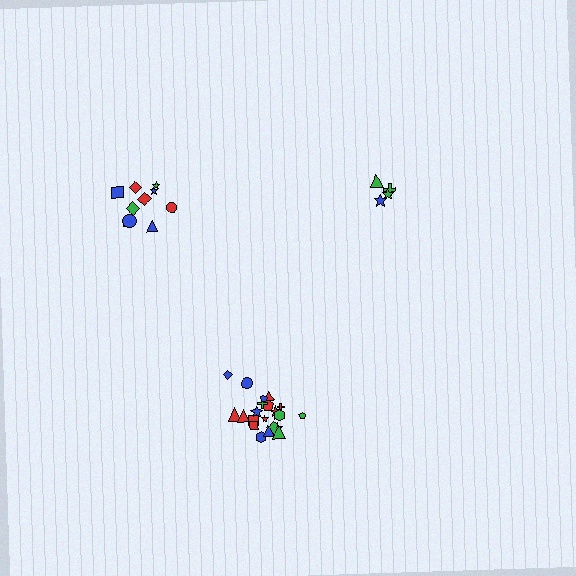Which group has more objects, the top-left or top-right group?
The top-left group.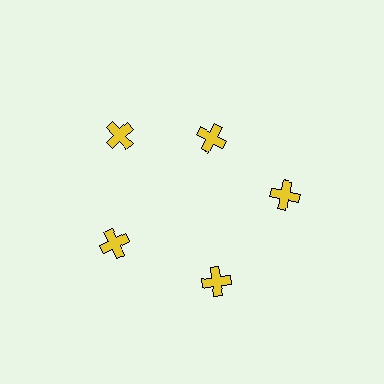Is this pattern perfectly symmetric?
No. The 5 yellow crosses are arranged in a ring, but one element near the 1 o'clock position is pulled inward toward the center, breaking the 5-fold rotational symmetry.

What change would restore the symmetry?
The symmetry would be restored by moving it outward, back onto the ring so that all 5 crosses sit at equal angles and equal distance from the center.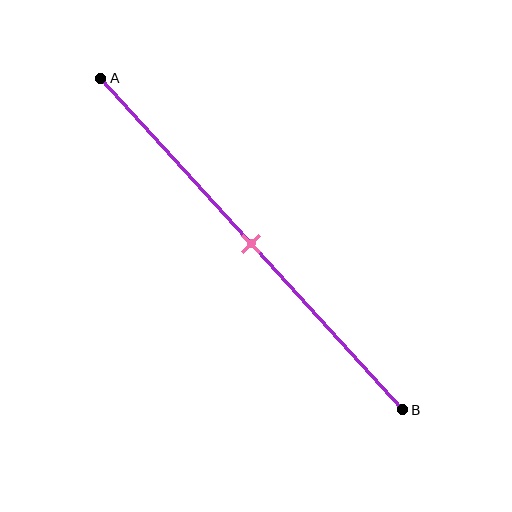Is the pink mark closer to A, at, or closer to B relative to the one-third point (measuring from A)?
The pink mark is closer to point B than the one-third point of segment AB.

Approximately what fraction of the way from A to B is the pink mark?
The pink mark is approximately 50% of the way from A to B.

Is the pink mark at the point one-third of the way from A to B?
No, the mark is at about 50% from A, not at the 33% one-third point.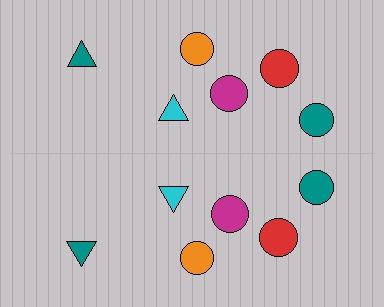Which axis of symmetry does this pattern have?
The pattern has a horizontal axis of symmetry running through the center of the image.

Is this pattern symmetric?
Yes, this pattern has bilateral (reflection) symmetry.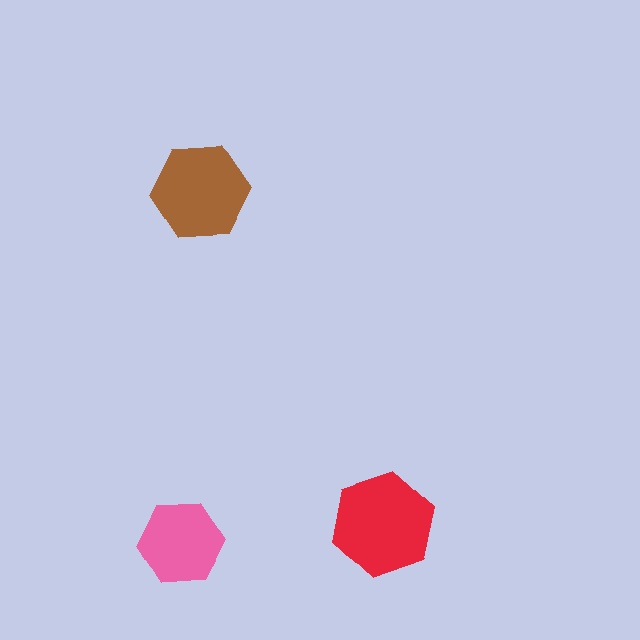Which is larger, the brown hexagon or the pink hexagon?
The brown one.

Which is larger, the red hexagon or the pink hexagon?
The red one.